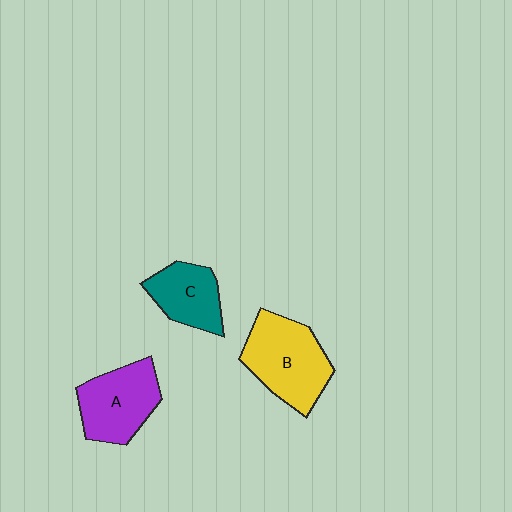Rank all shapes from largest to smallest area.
From largest to smallest: B (yellow), A (purple), C (teal).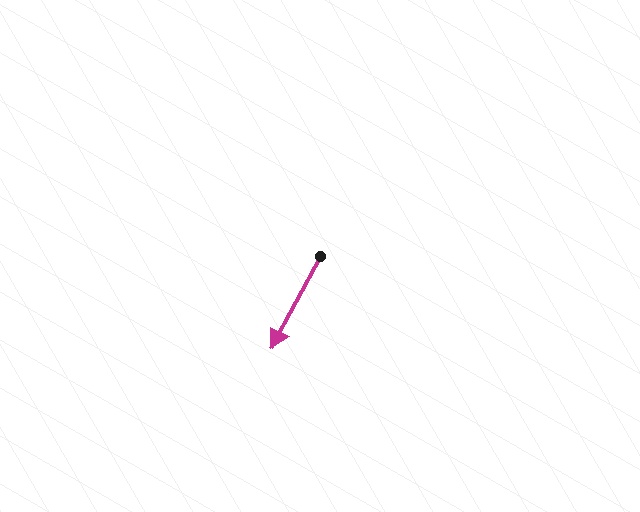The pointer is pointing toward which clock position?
Roughly 7 o'clock.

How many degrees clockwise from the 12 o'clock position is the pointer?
Approximately 208 degrees.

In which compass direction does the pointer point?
Southwest.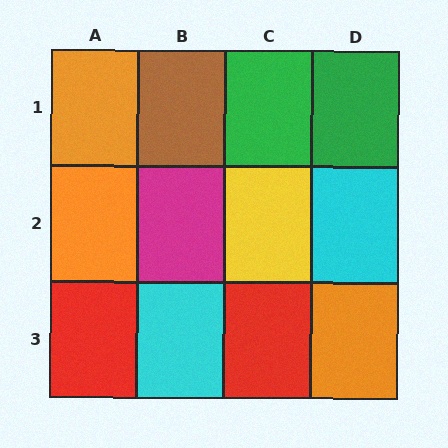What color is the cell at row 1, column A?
Orange.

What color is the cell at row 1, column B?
Brown.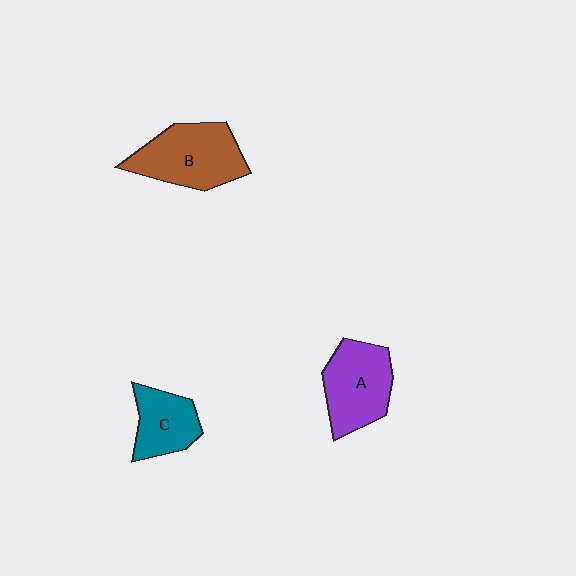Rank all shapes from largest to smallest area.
From largest to smallest: B (brown), A (purple), C (teal).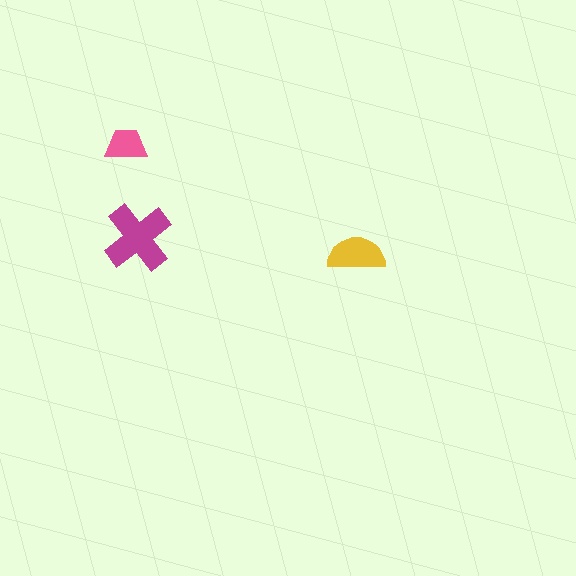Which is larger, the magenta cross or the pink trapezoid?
The magenta cross.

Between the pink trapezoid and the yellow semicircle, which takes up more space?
The yellow semicircle.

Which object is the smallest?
The pink trapezoid.